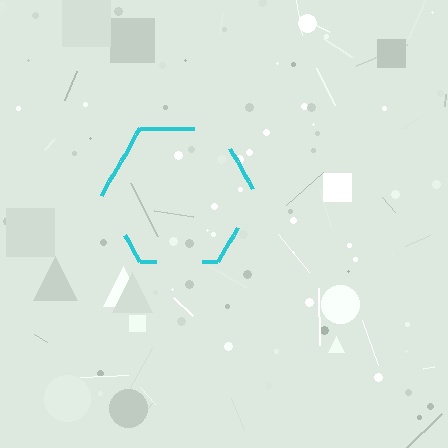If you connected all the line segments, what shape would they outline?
They would outline a hexagon.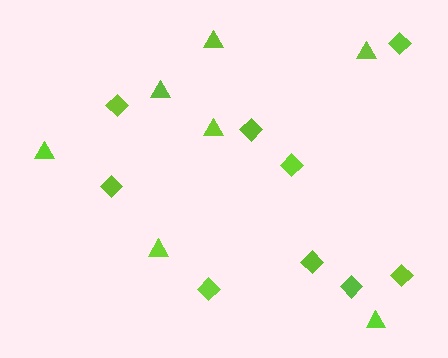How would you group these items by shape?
There are 2 groups: one group of triangles (7) and one group of diamonds (9).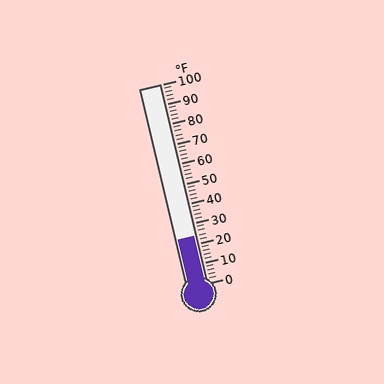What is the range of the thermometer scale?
The thermometer scale ranges from 0°F to 100°F.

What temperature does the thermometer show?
The thermometer shows approximately 24°F.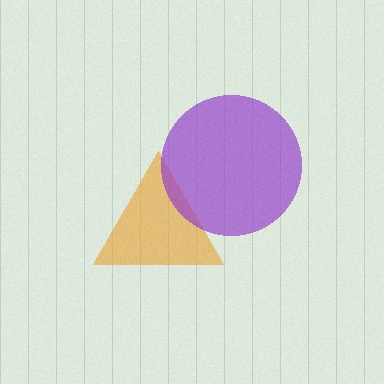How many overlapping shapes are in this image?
There are 2 overlapping shapes in the image.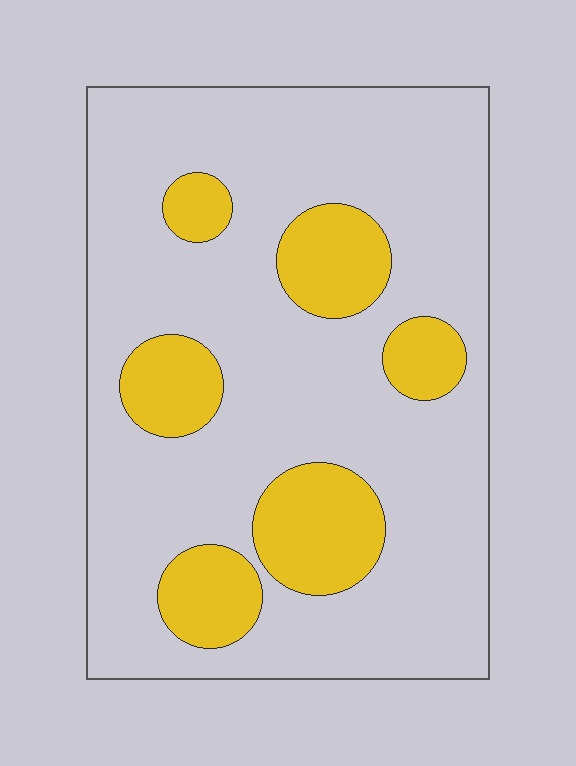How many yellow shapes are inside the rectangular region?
6.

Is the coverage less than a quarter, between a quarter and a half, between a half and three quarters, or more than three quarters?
Less than a quarter.